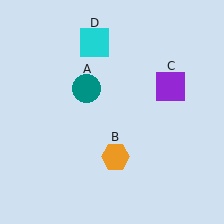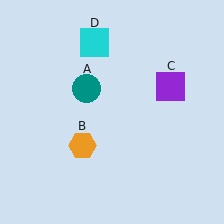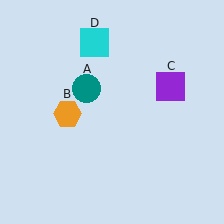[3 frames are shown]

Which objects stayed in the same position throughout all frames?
Teal circle (object A) and purple square (object C) and cyan square (object D) remained stationary.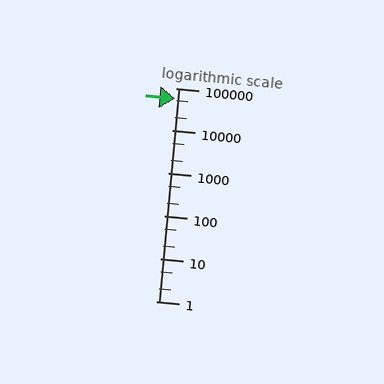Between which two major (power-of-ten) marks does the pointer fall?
The pointer is between 10000 and 100000.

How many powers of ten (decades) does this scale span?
The scale spans 5 decades, from 1 to 100000.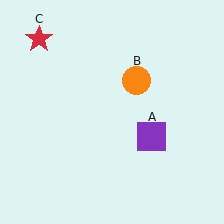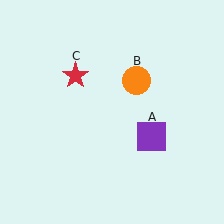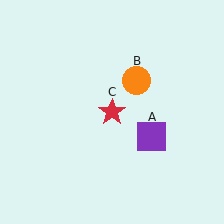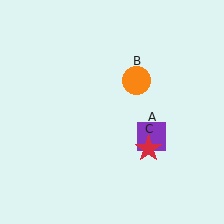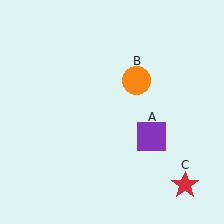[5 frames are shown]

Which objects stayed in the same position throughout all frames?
Purple square (object A) and orange circle (object B) remained stationary.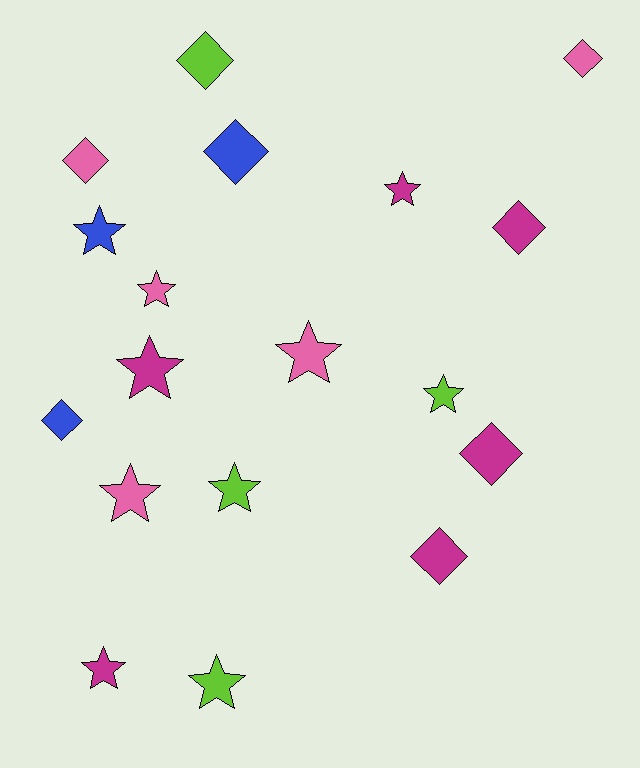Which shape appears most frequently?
Star, with 10 objects.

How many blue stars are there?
There is 1 blue star.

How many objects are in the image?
There are 18 objects.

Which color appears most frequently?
Magenta, with 6 objects.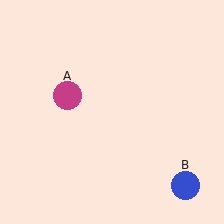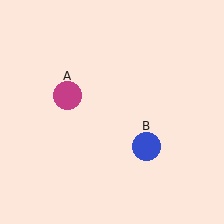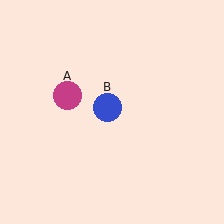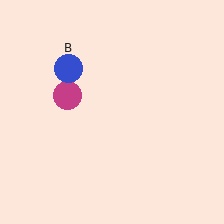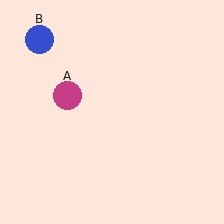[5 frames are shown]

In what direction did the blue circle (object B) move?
The blue circle (object B) moved up and to the left.